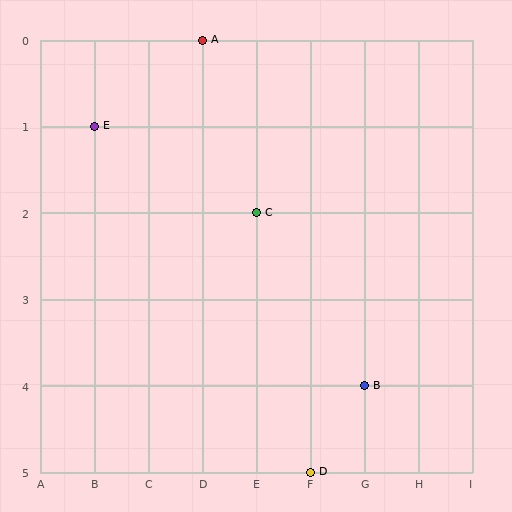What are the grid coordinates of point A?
Point A is at grid coordinates (D, 0).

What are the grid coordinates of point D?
Point D is at grid coordinates (F, 5).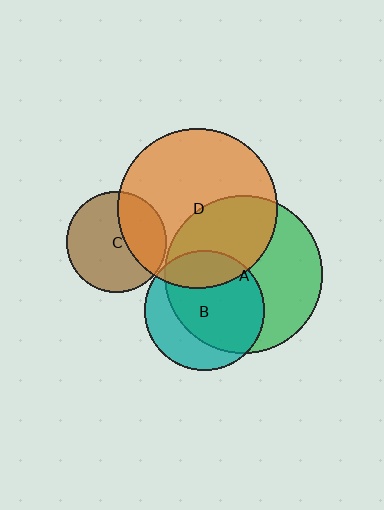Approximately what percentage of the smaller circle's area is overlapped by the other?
Approximately 20%.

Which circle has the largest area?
Circle D (orange).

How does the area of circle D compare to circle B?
Approximately 1.8 times.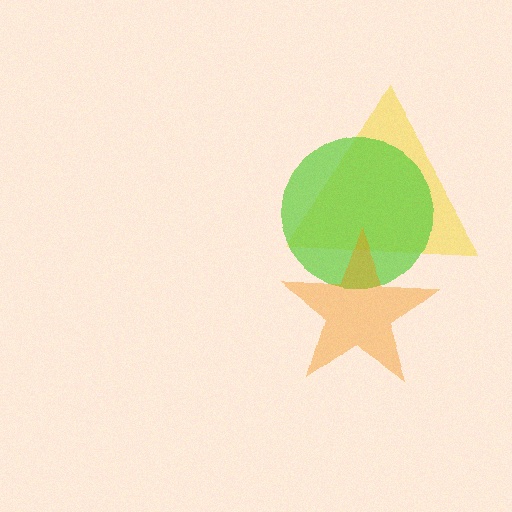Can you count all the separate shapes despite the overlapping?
Yes, there are 3 separate shapes.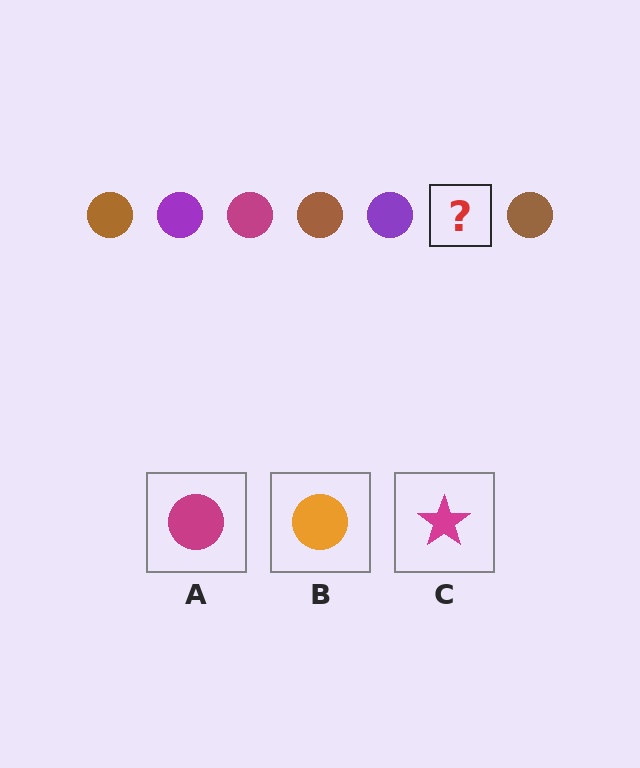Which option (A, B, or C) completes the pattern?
A.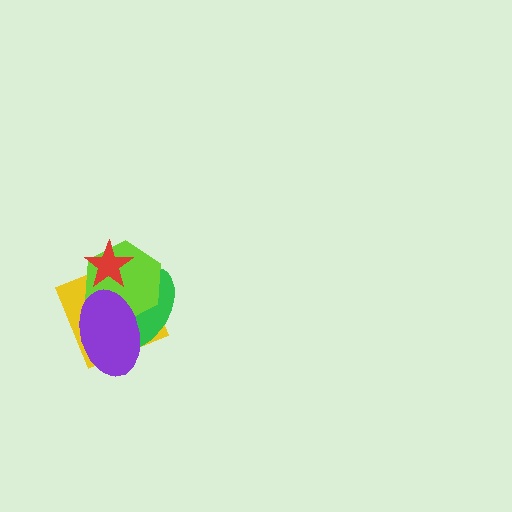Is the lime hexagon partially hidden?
Yes, it is partially covered by another shape.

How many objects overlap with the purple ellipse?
3 objects overlap with the purple ellipse.